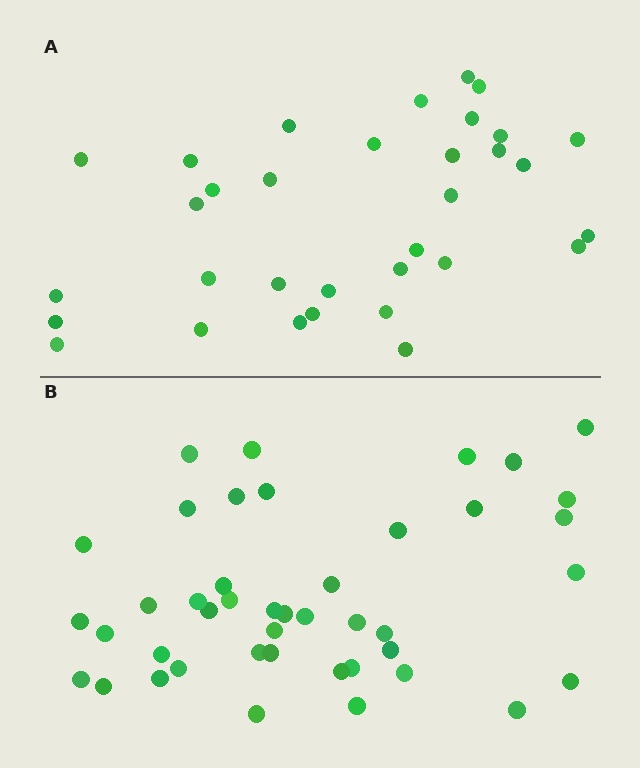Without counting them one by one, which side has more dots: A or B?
Region B (the bottom region) has more dots.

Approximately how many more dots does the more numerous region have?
Region B has roughly 10 or so more dots than region A.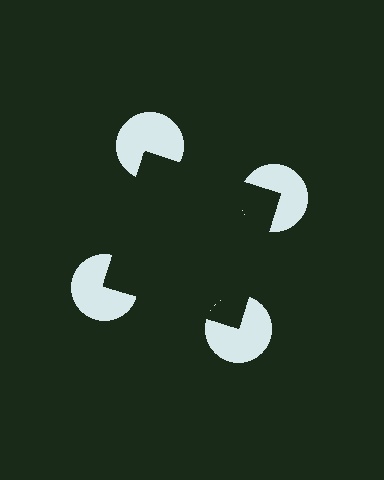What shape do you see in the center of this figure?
An illusory square — its edges are inferred from the aligned wedge cuts in the pac-man discs, not physically drawn.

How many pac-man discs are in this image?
There are 4 — one at each vertex of the illusory square.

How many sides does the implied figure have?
4 sides.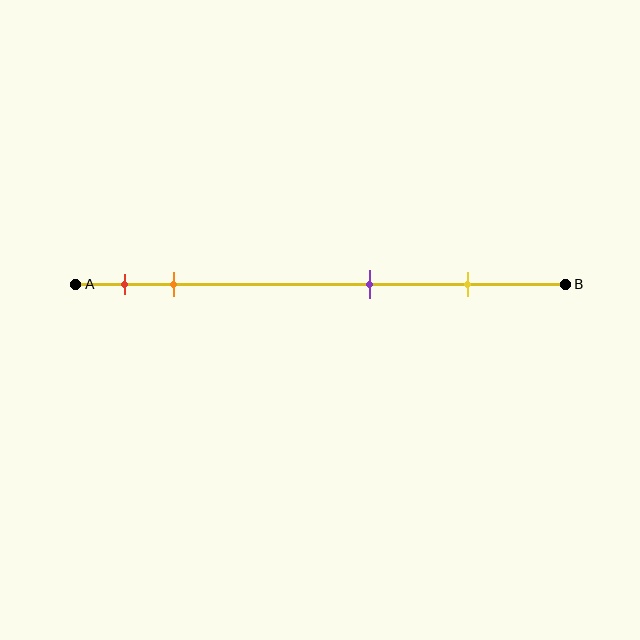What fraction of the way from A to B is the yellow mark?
The yellow mark is approximately 80% (0.8) of the way from A to B.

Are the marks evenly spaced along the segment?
No, the marks are not evenly spaced.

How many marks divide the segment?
There are 4 marks dividing the segment.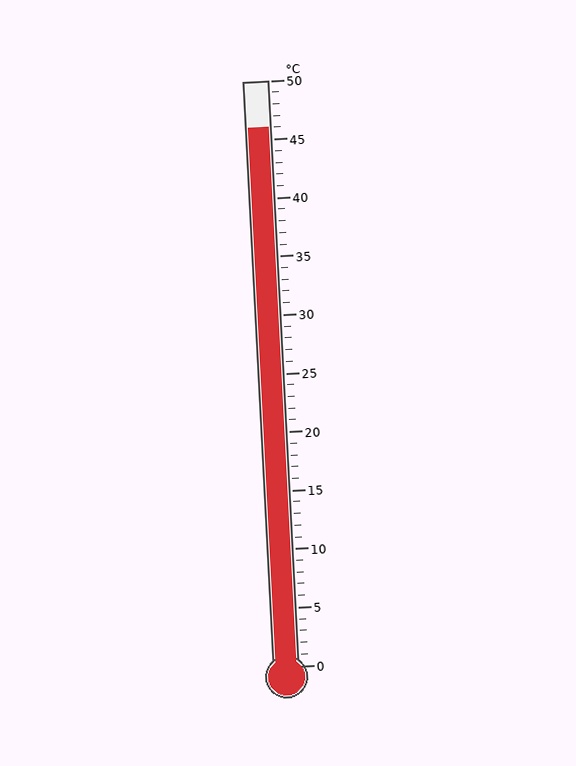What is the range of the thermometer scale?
The thermometer scale ranges from 0°C to 50°C.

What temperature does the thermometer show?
The thermometer shows approximately 46°C.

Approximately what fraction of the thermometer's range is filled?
The thermometer is filled to approximately 90% of its range.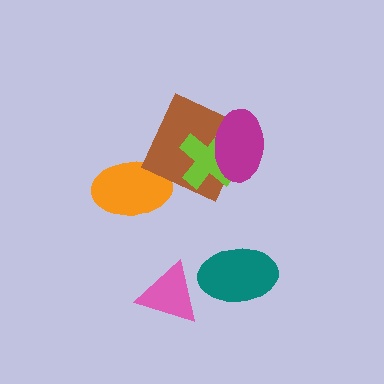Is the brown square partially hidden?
Yes, it is partially covered by another shape.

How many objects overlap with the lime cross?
2 objects overlap with the lime cross.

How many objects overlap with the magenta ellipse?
2 objects overlap with the magenta ellipse.